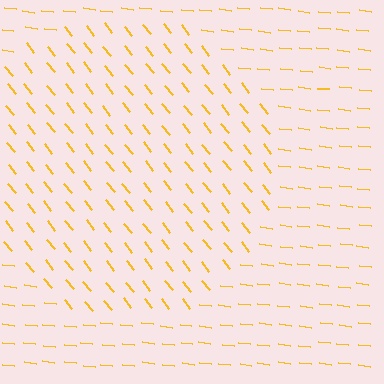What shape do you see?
I see a circle.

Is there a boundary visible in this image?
Yes, there is a texture boundary formed by a change in line orientation.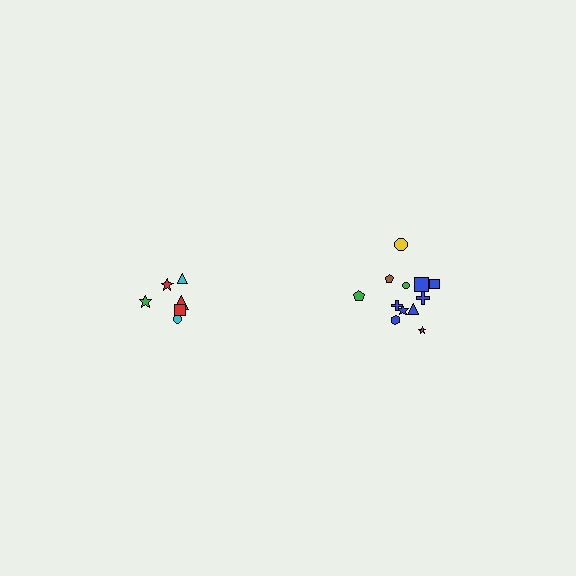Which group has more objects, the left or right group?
The right group.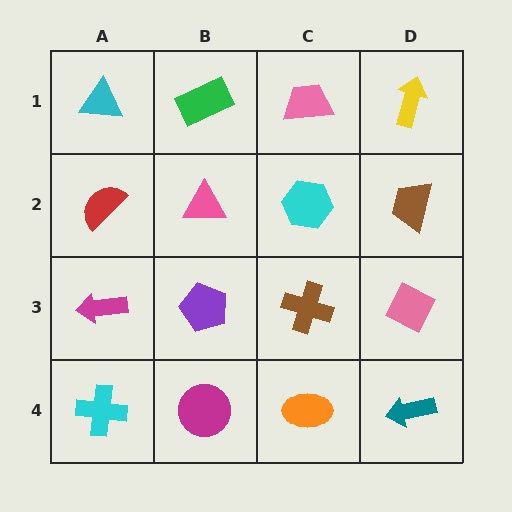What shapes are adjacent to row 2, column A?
A cyan triangle (row 1, column A), a magenta arrow (row 3, column A), a pink triangle (row 2, column B).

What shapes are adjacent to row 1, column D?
A brown trapezoid (row 2, column D), a pink trapezoid (row 1, column C).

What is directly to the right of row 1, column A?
A green rectangle.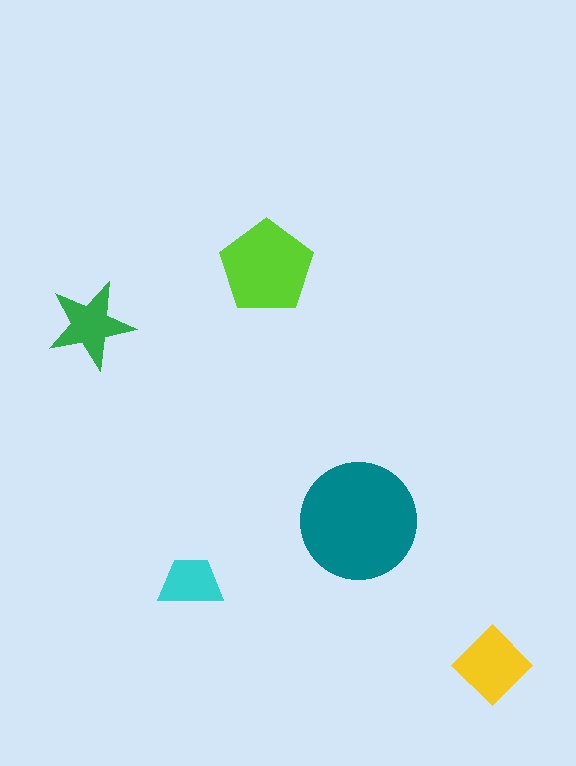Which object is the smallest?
The cyan trapezoid.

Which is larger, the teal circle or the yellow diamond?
The teal circle.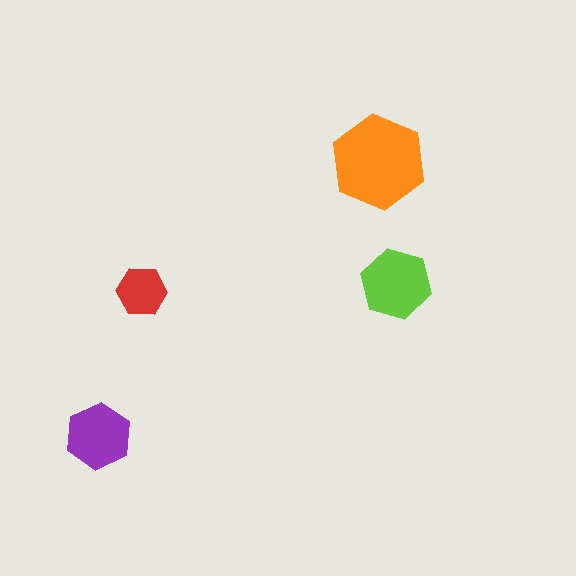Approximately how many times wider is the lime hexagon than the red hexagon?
About 1.5 times wider.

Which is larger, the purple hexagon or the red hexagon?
The purple one.